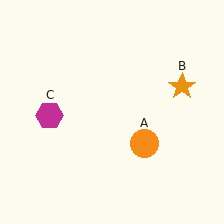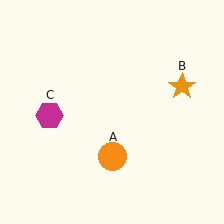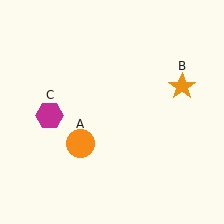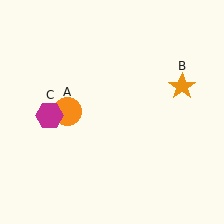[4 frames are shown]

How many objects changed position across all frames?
1 object changed position: orange circle (object A).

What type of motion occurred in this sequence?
The orange circle (object A) rotated clockwise around the center of the scene.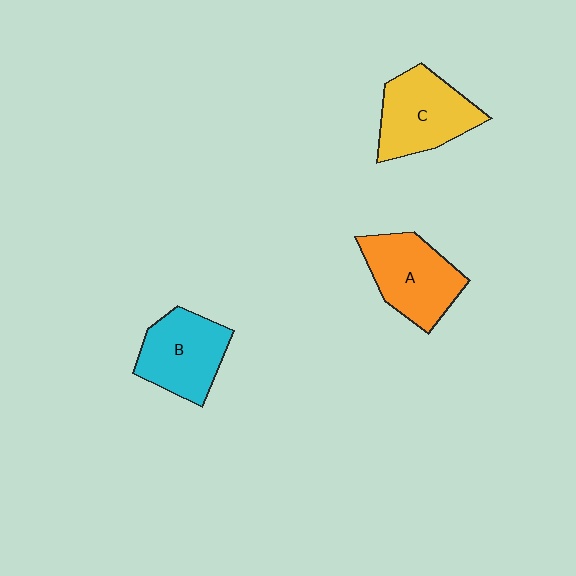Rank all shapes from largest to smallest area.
From largest to smallest: C (yellow), A (orange), B (cyan).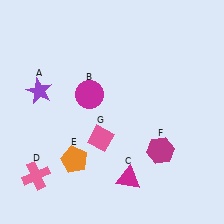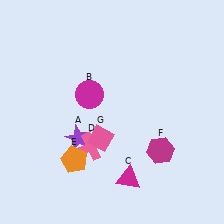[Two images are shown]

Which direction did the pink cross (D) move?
The pink cross (D) moved right.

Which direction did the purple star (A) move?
The purple star (A) moved down.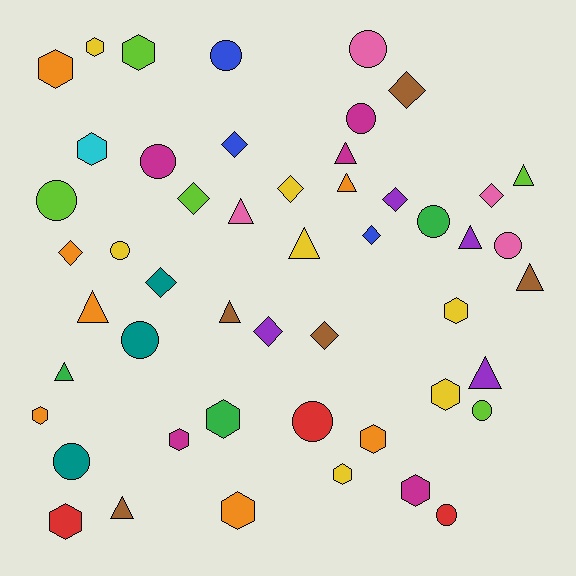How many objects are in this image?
There are 50 objects.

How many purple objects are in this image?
There are 4 purple objects.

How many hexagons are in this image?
There are 14 hexagons.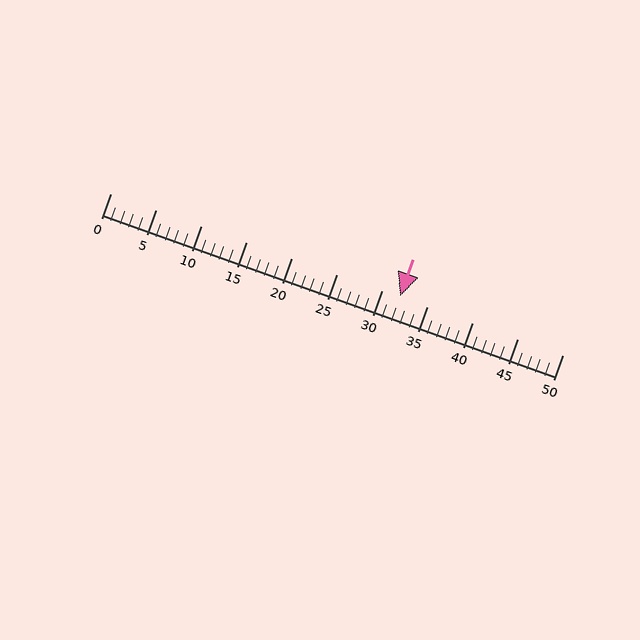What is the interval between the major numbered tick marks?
The major tick marks are spaced 5 units apart.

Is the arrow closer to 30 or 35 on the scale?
The arrow is closer to 30.